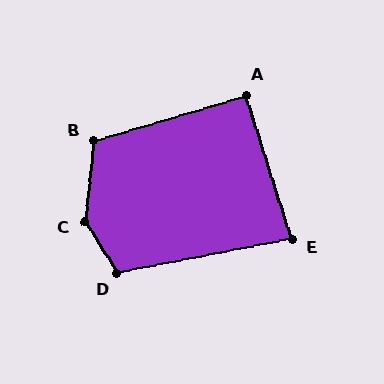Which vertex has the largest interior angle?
C, at approximately 143 degrees.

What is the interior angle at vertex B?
Approximately 113 degrees (obtuse).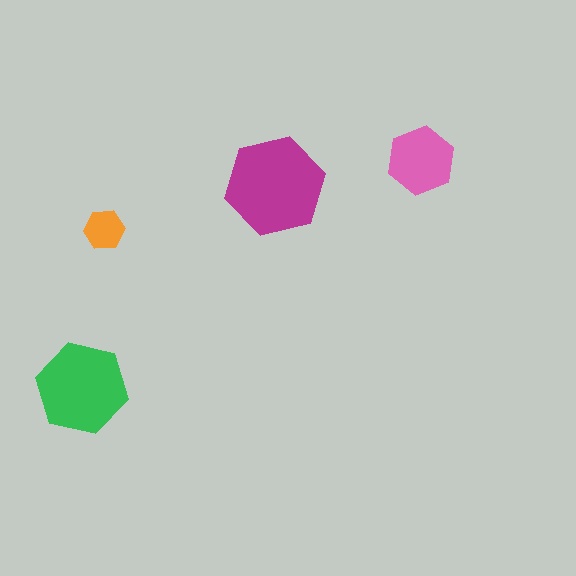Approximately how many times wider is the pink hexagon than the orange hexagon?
About 1.5 times wider.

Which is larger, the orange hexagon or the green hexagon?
The green one.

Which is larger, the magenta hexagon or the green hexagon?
The magenta one.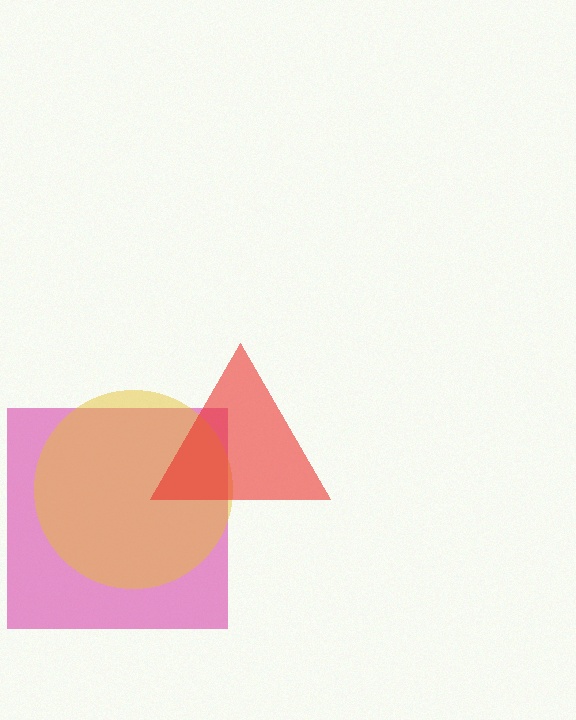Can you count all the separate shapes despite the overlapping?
Yes, there are 3 separate shapes.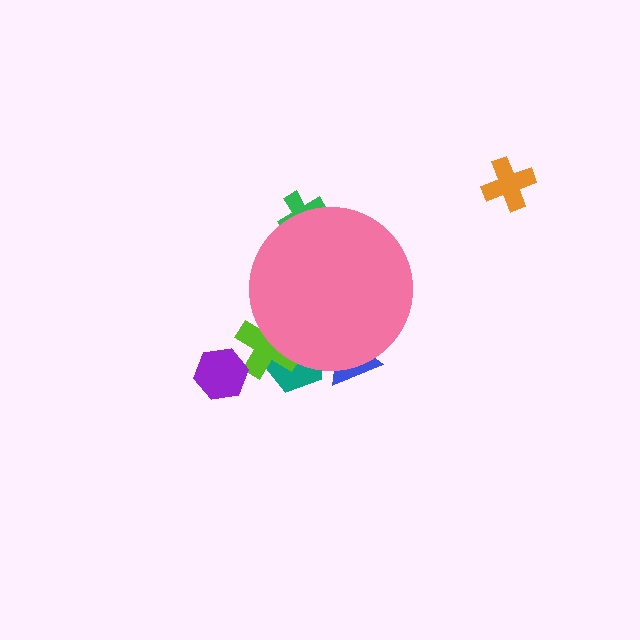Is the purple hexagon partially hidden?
No, the purple hexagon is fully visible.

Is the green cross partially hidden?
Yes, the green cross is partially hidden behind the pink circle.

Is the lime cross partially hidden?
Yes, the lime cross is partially hidden behind the pink circle.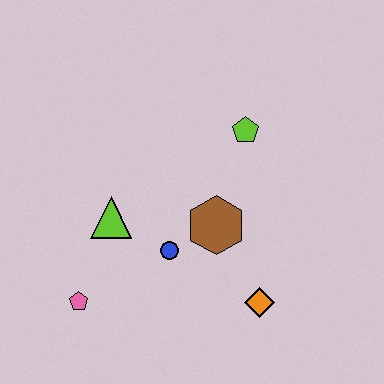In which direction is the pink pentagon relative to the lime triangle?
The pink pentagon is below the lime triangle.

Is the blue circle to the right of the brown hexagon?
No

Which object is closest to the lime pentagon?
The brown hexagon is closest to the lime pentagon.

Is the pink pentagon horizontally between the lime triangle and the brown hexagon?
No